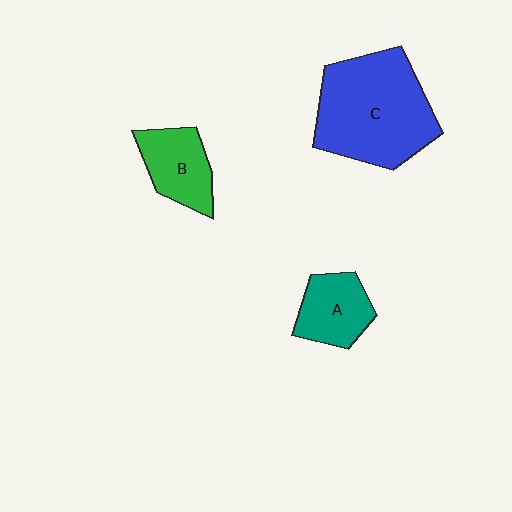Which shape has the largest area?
Shape C (blue).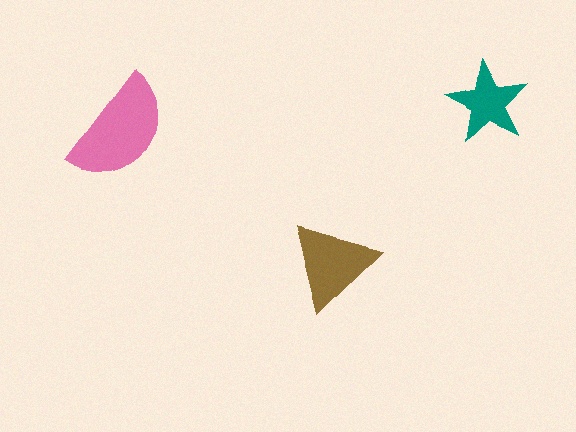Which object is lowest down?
The brown triangle is bottommost.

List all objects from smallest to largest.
The teal star, the brown triangle, the pink semicircle.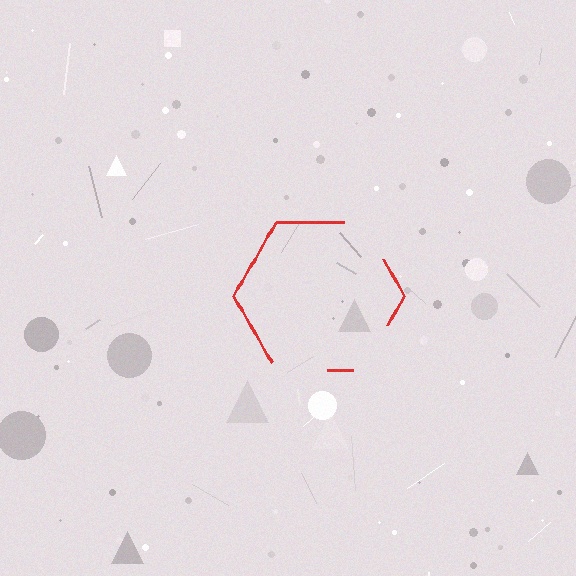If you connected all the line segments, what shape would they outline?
They would outline a hexagon.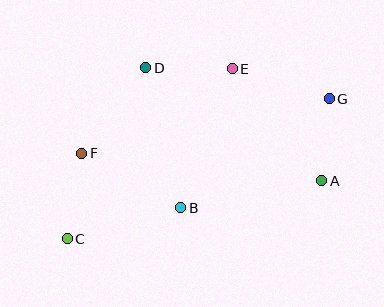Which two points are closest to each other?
Points A and G are closest to each other.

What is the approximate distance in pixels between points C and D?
The distance between C and D is approximately 188 pixels.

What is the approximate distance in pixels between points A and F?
The distance between A and F is approximately 242 pixels.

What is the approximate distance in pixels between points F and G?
The distance between F and G is approximately 254 pixels.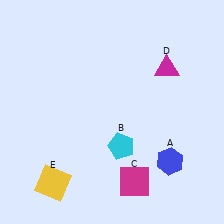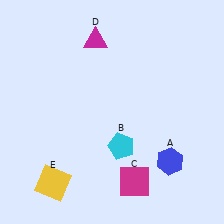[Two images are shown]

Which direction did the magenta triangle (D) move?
The magenta triangle (D) moved left.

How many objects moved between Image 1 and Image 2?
1 object moved between the two images.